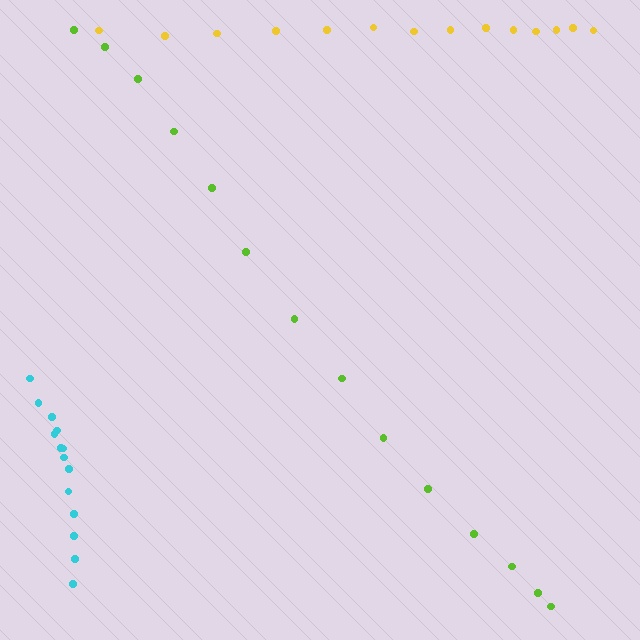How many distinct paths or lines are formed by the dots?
There are 3 distinct paths.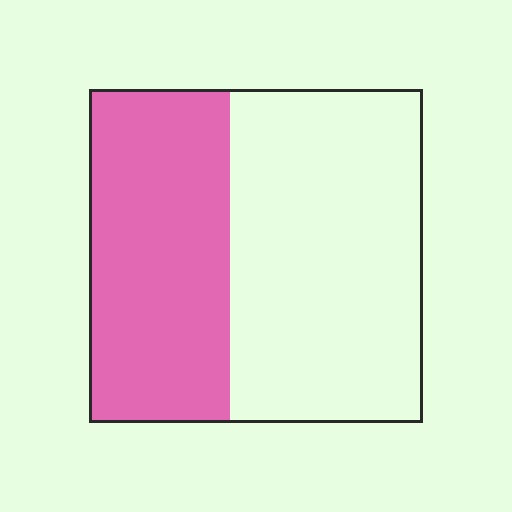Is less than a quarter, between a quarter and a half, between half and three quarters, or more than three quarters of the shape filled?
Between a quarter and a half.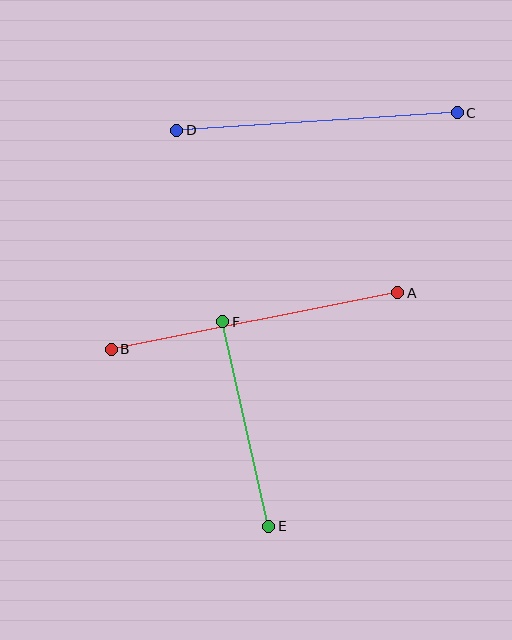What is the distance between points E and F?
The distance is approximately 209 pixels.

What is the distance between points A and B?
The distance is approximately 292 pixels.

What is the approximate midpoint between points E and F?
The midpoint is at approximately (246, 424) pixels.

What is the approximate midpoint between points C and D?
The midpoint is at approximately (317, 121) pixels.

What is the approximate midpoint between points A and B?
The midpoint is at approximately (255, 321) pixels.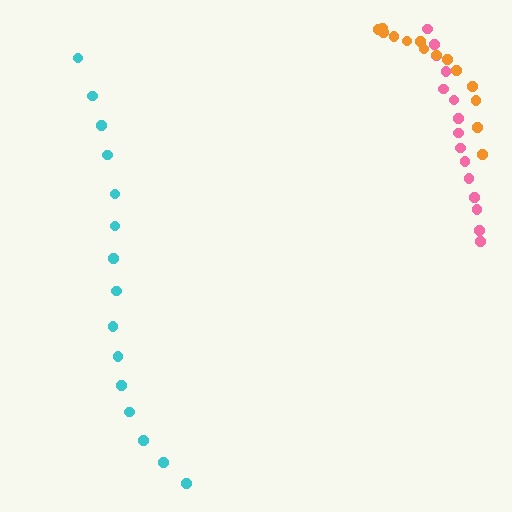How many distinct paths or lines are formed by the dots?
There are 3 distinct paths.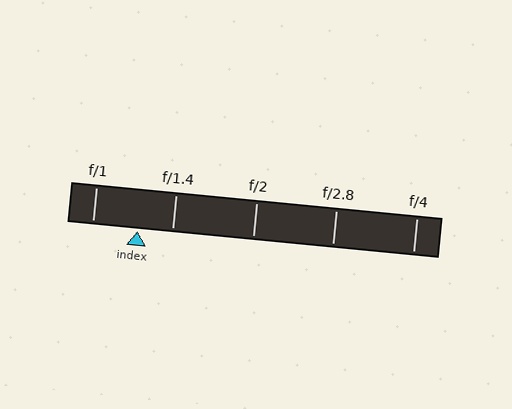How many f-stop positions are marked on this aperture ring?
There are 5 f-stop positions marked.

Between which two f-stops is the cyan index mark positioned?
The index mark is between f/1 and f/1.4.